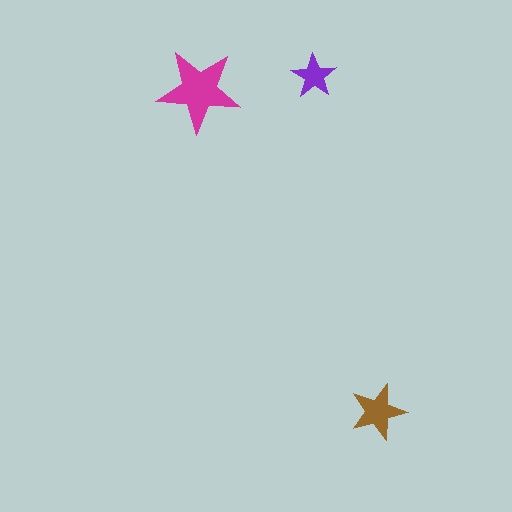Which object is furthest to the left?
The magenta star is leftmost.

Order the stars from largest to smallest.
the magenta one, the brown one, the purple one.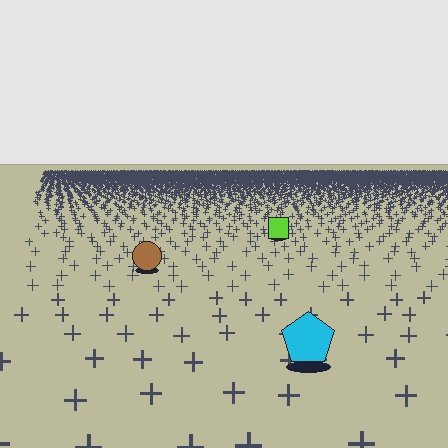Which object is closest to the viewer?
The cyan pentagon is closest. The texture marks near it are larger and more spread out.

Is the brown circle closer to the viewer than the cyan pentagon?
No. The cyan pentagon is closer — you can tell from the texture gradient: the ground texture is coarser near it.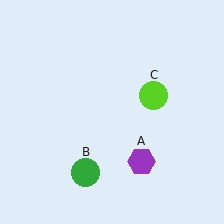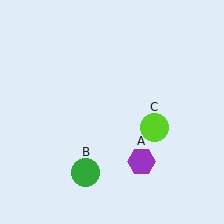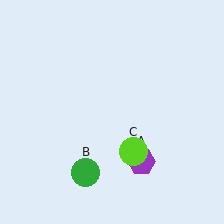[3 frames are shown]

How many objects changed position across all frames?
1 object changed position: lime circle (object C).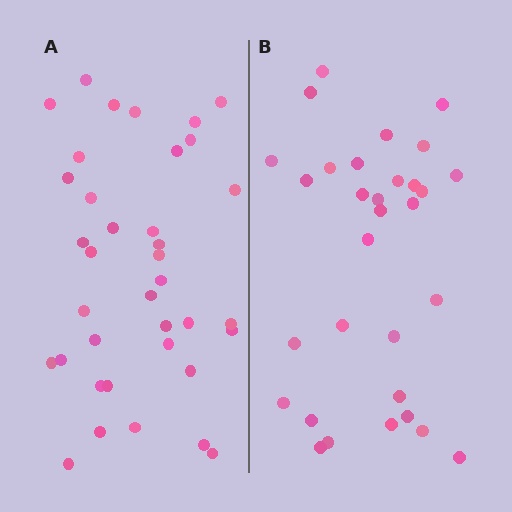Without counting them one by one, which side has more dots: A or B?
Region A (the left region) has more dots.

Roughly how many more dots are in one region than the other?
Region A has about 6 more dots than region B.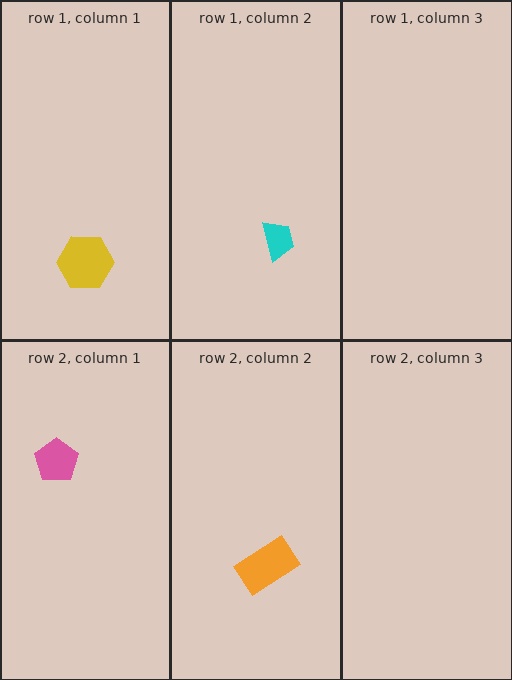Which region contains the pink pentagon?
The row 2, column 1 region.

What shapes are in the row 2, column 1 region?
The pink pentagon.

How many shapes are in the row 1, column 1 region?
1.